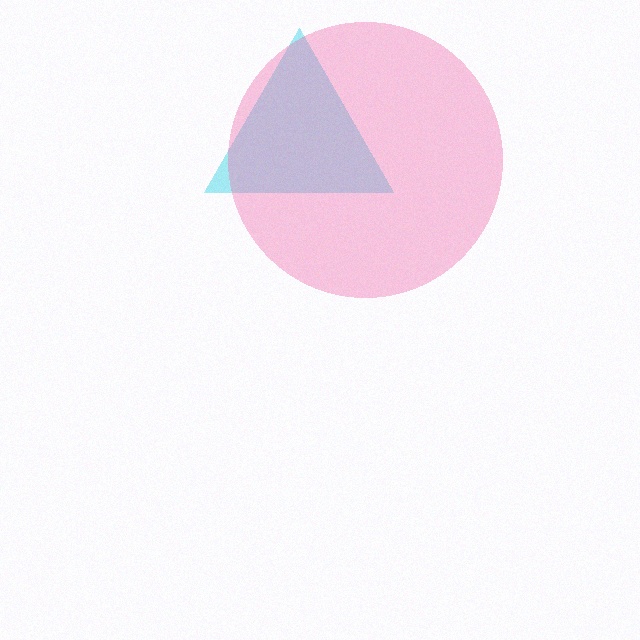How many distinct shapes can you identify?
There are 2 distinct shapes: a cyan triangle, a pink circle.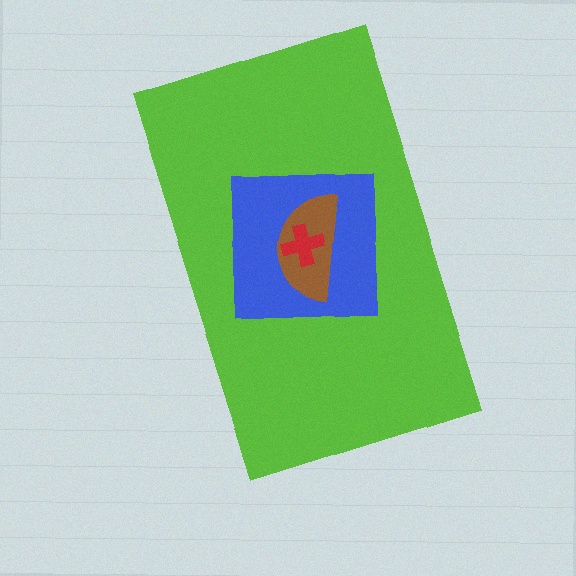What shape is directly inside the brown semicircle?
The red cross.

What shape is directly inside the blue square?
The brown semicircle.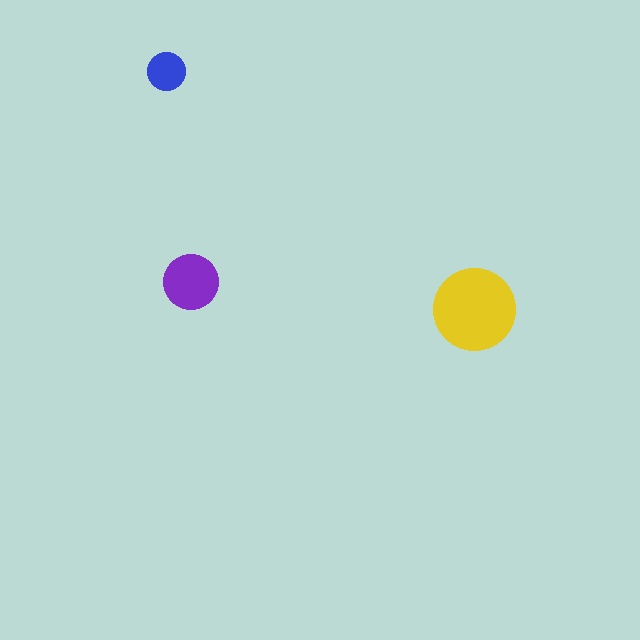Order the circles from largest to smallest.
the yellow one, the purple one, the blue one.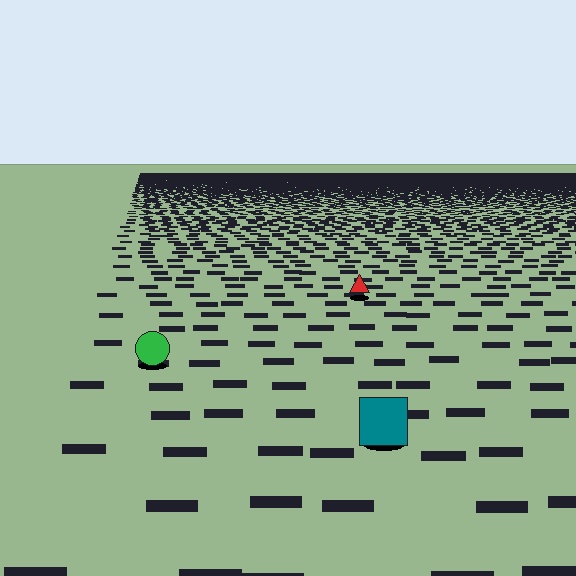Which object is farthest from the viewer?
The red triangle is farthest from the viewer. It appears smaller and the ground texture around it is denser.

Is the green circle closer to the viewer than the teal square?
No. The teal square is closer — you can tell from the texture gradient: the ground texture is coarser near it.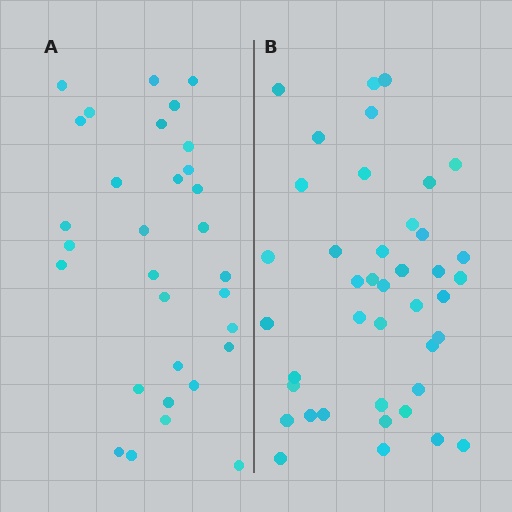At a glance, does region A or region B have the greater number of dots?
Region B (the right region) has more dots.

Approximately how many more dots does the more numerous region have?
Region B has roughly 10 or so more dots than region A.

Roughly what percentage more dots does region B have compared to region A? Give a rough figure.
About 30% more.